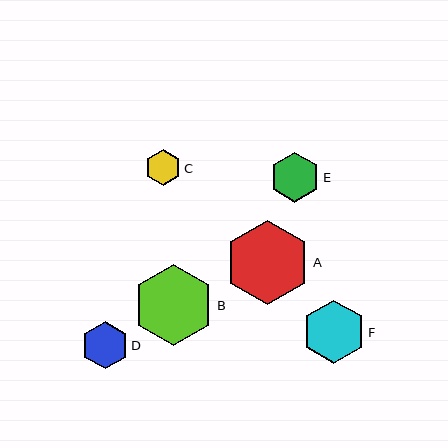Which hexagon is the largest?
Hexagon A is the largest with a size of approximately 85 pixels.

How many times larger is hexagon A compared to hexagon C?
Hexagon A is approximately 2.4 times the size of hexagon C.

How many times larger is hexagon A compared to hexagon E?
Hexagon A is approximately 1.7 times the size of hexagon E.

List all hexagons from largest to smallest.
From largest to smallest: A, B, F, E, D, C.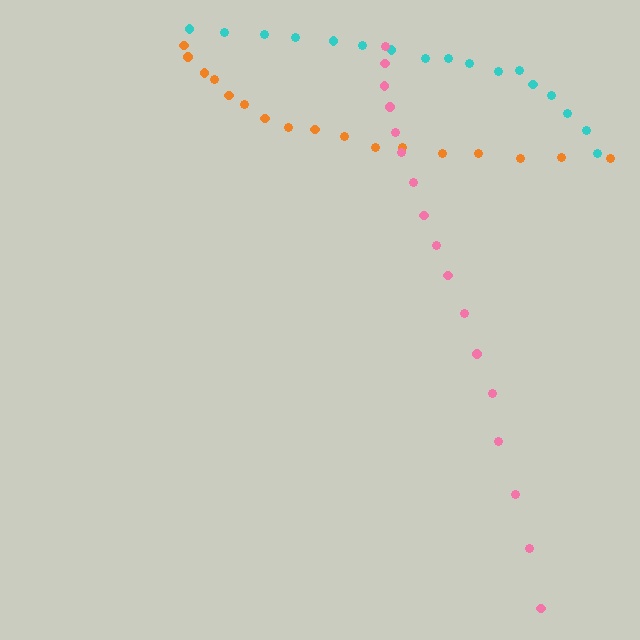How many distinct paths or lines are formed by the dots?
There are 3 distinct paths.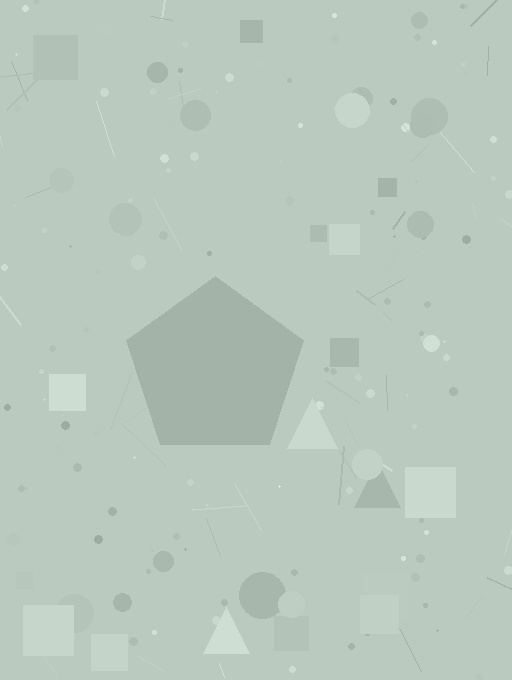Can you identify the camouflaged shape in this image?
The camouflaged shape is a pentagon.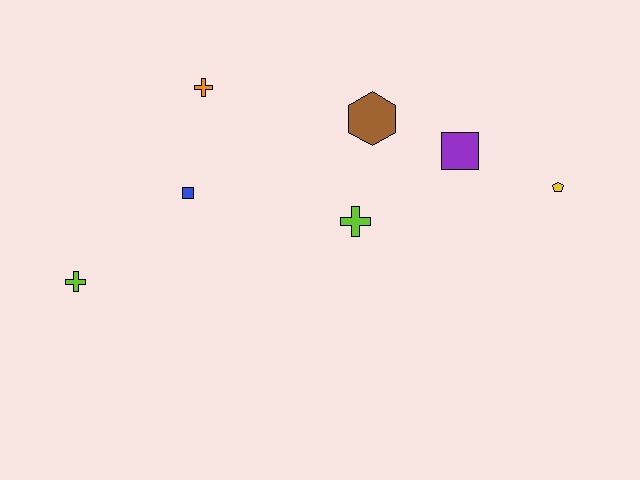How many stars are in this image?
There are no stars.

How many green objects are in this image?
There are no green objects.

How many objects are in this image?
There are 7 objects.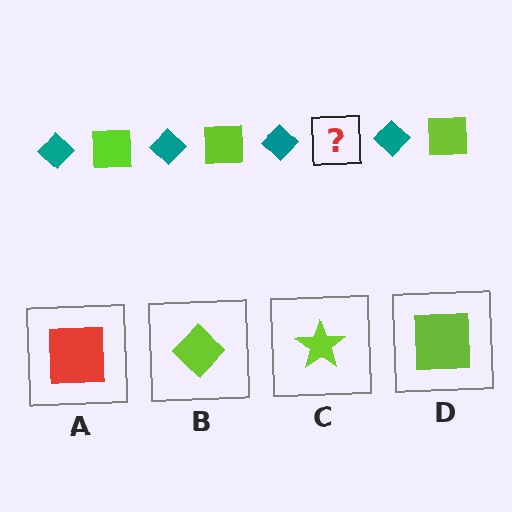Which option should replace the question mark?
Option D.